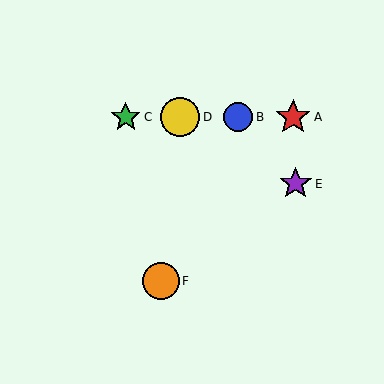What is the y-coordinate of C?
Object C is at y≈117.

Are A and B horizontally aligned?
Yes, both are at y≈117.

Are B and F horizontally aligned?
No, B is at y≈117 and F is at y≈281.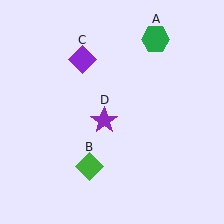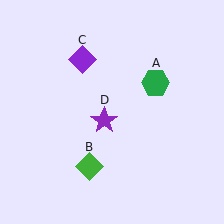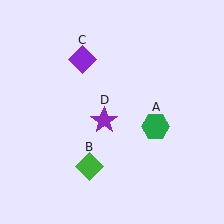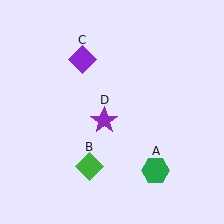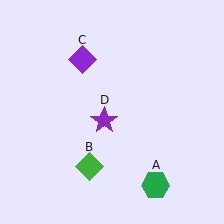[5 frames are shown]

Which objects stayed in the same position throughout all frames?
Green diamond (object B) and purple diamond (object C) and purple star (object D) remained stationary.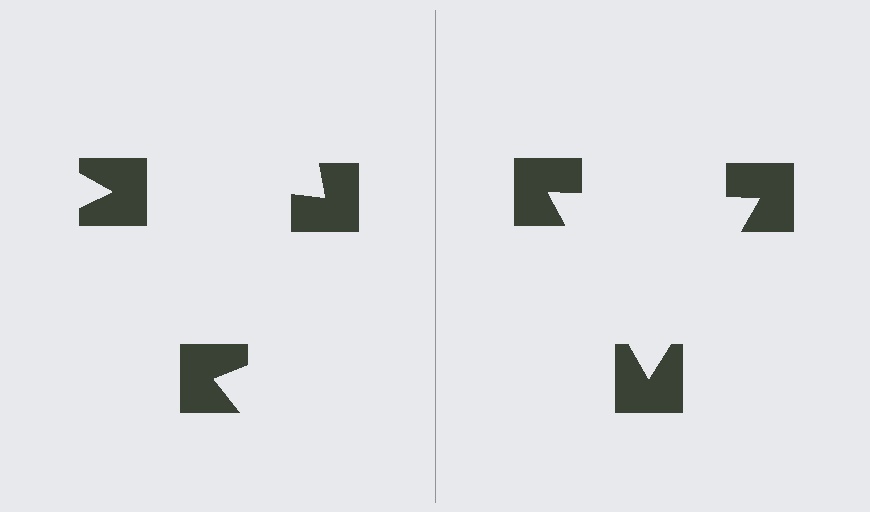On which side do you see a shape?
An illusory triangle appears on the right side. On the left side the wedge cuts are rotated, so no coherent shape forms.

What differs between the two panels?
The notched squares are positioned identically on both sides; only the wedge orientations differ. On the right they align to a triangle; on the left they are misaligned.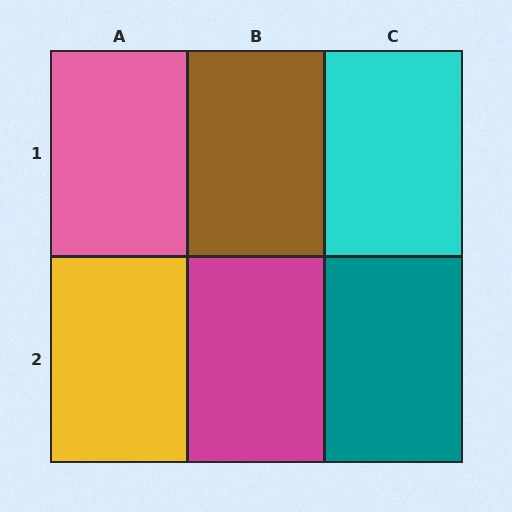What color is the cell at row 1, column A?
Pink.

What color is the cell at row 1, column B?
Brown.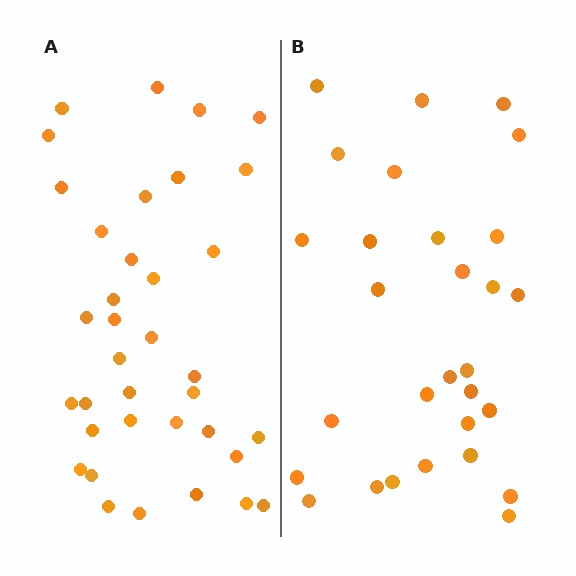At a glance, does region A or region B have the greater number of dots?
Region A (the left region) has more dots.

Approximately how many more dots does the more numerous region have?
Region A has roughly 8 or so more dots than region B.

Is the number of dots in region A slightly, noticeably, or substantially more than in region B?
Region A has only slightly more — the two regions are fairly close. The ratio is roughly 1.2 to 1.